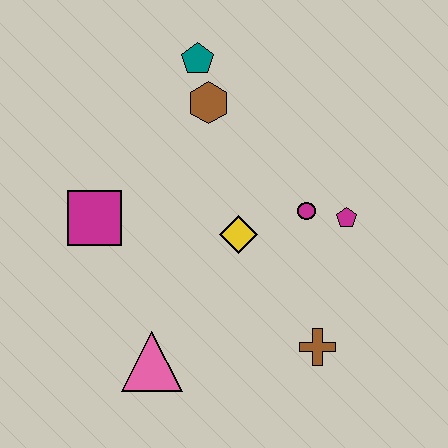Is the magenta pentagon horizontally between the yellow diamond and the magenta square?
No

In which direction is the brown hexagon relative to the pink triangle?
The brown hexagon is above the pink triangle.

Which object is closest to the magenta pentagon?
The magenta circle is closest to the magenta pentagon.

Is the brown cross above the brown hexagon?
No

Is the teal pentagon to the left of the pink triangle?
No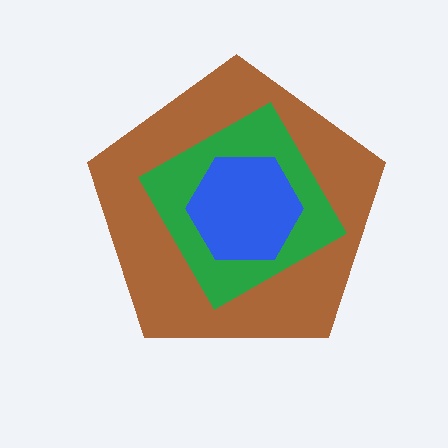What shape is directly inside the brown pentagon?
The green square.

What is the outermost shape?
The brown pentagon.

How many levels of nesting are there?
3.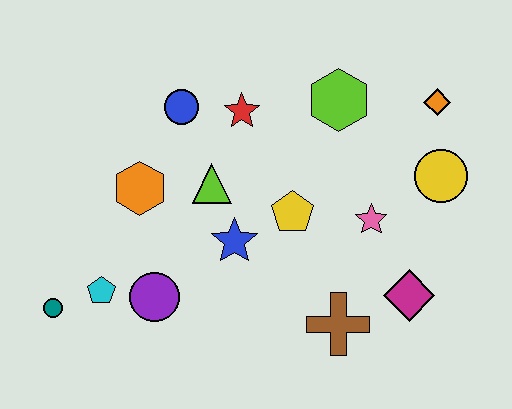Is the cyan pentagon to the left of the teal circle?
No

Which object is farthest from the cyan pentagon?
The orange diamond is farthest from the cyan pentagon.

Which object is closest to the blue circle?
The red star is closest to the blue circle.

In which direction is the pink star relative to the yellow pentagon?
The pink star is to the right of the yellow pentagon.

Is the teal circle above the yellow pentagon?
No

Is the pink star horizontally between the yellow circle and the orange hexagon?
Yes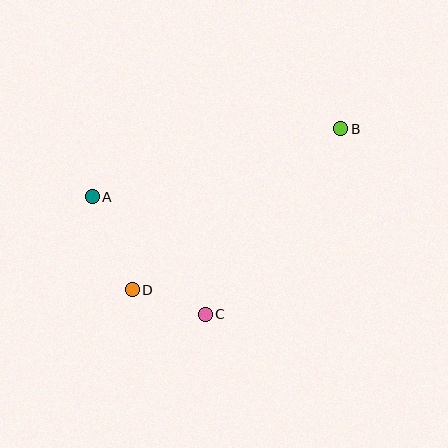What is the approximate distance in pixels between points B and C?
The distance between B and C is approximately 230 pixels.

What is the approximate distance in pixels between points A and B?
The distance between A and B is approximately 258 pixels.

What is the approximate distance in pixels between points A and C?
The distance between A and C is approximately 163 pixels.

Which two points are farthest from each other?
Points B and D are farthest from each other.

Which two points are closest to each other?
Points C and D are closest to each other.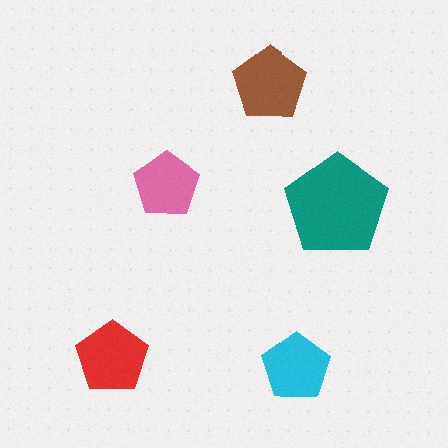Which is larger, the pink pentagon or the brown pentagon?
The brown one.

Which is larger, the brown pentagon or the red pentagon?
The brown one.